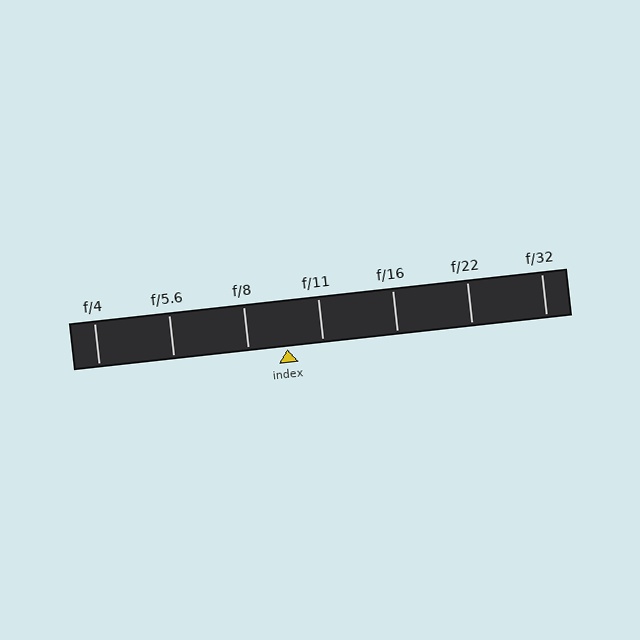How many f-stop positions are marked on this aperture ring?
There are 7 f-stop positions marked.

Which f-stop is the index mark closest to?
The index mark is closest to f/11.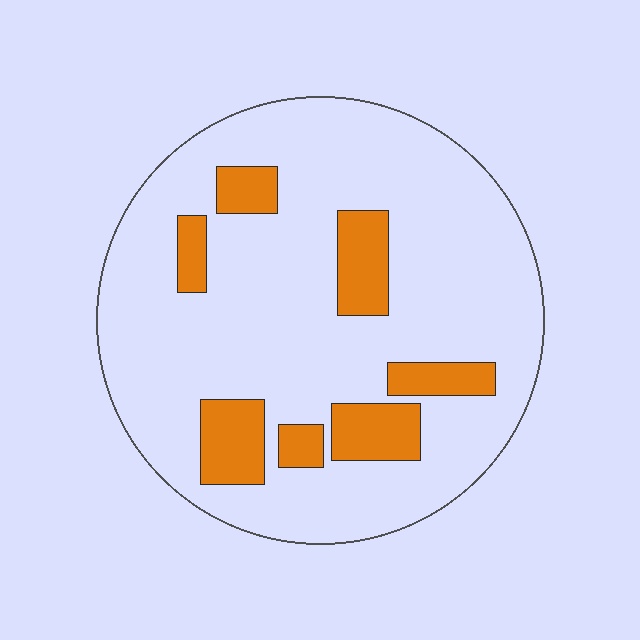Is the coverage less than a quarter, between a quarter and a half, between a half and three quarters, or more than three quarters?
Less than a quarter.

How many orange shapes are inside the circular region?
7.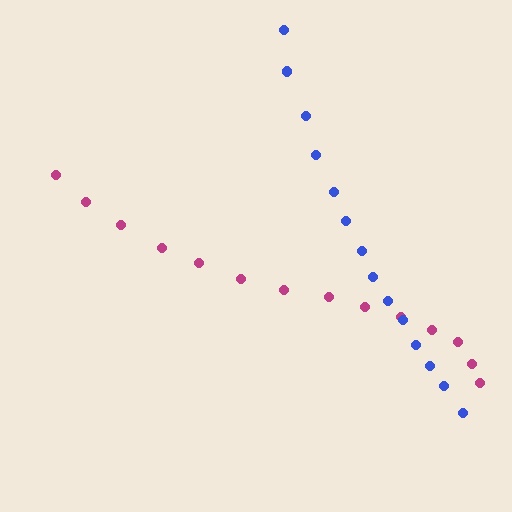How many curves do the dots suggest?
There are 2 distinct paths.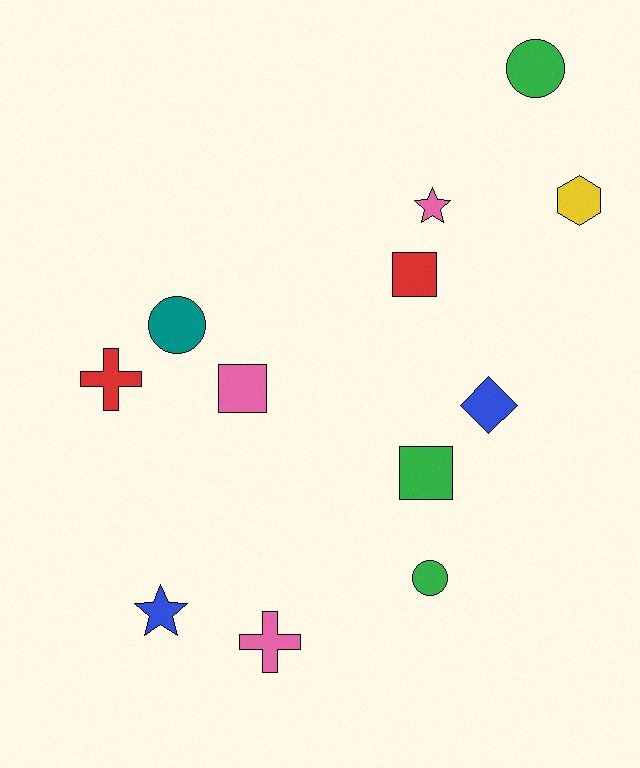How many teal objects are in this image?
There is 1 teal object.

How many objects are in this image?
There are 12 objects.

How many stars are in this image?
There are 2 stars.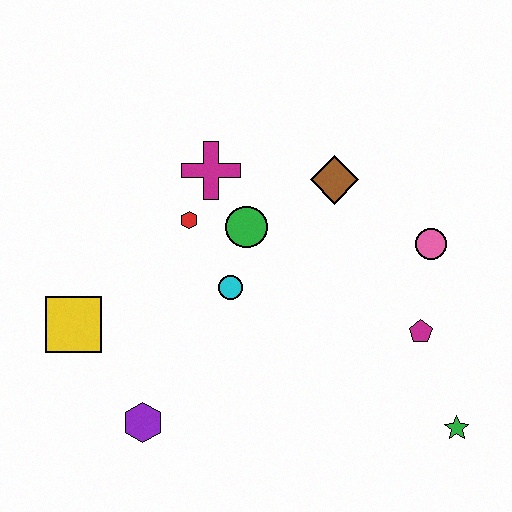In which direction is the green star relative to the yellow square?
The green star is to the right of the yellow square.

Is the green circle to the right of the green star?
No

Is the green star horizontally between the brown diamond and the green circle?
No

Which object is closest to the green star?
The magenta pentagon is closest to the green star.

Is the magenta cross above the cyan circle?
Yes